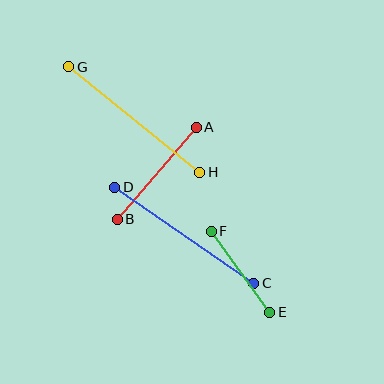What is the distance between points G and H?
The distance is approximately 168 pixels.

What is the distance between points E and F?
The distance is approximately 100 pixels.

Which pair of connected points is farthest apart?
Points C and D are farthest apart.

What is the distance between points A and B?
The distance is approximately 121 pixels.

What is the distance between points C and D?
The distance is approximately 169 pixels.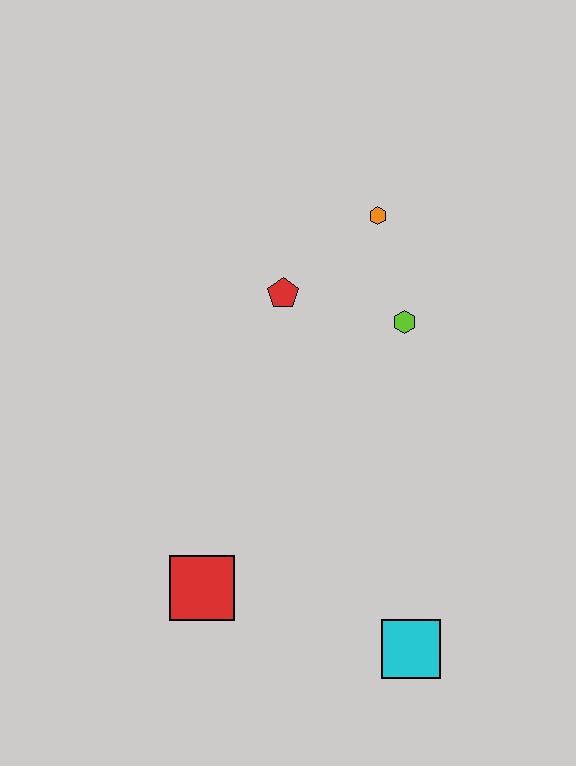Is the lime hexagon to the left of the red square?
No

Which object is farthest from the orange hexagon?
The cyan square is farthest from the orange hexagon.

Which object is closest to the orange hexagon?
The lime hexagon is closest to the orange hexagon.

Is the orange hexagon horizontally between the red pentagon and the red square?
No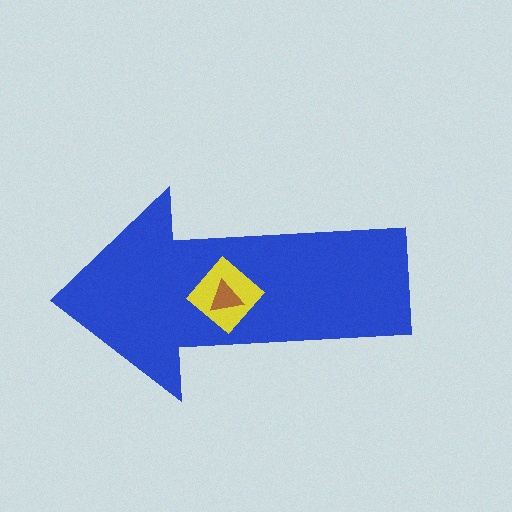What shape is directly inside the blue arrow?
The yellow diamond.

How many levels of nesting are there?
3.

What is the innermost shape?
The brown triangle.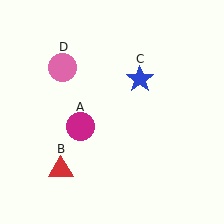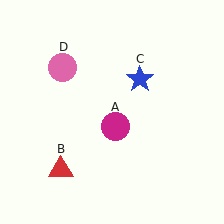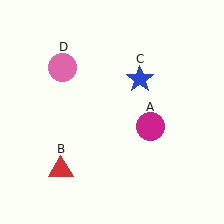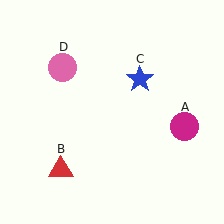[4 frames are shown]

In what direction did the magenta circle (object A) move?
The magenta circle (object A) moved right.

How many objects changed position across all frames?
1 object changed position: magenta circle (object A).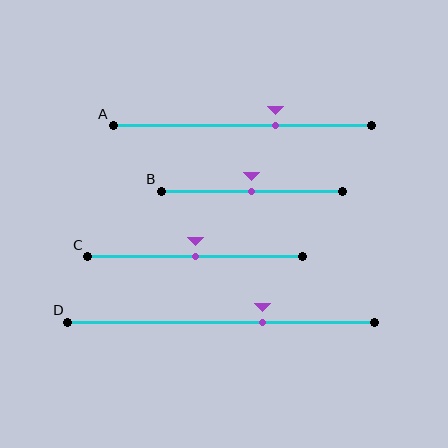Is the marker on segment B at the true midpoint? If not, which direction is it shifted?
Yes, the marker on segment B is at the true midpoint.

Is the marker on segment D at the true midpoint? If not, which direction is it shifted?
No, the marker on segment D is shifted to the right by about 14% of the segment length.